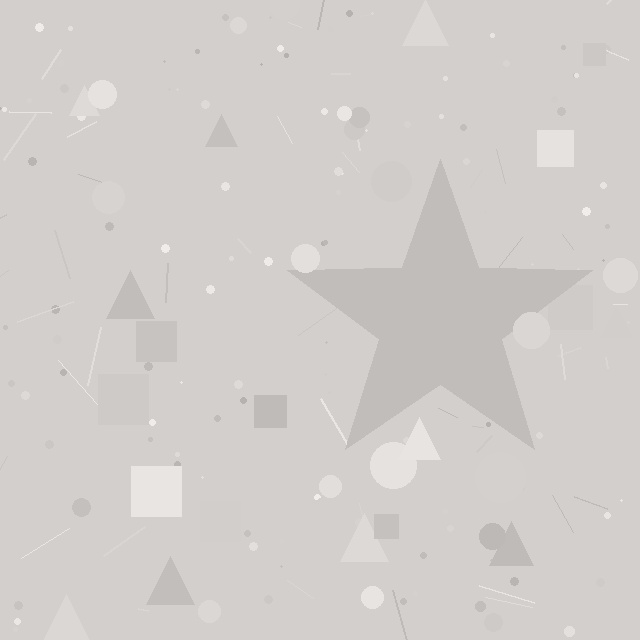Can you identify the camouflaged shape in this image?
The camouflaged shape is a star.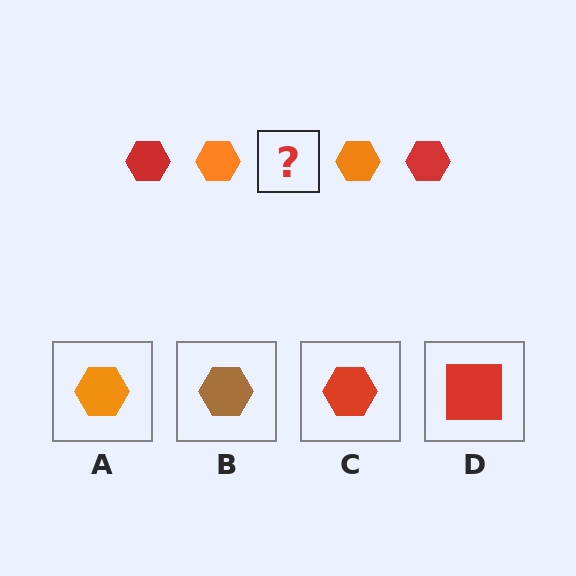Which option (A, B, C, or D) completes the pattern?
C.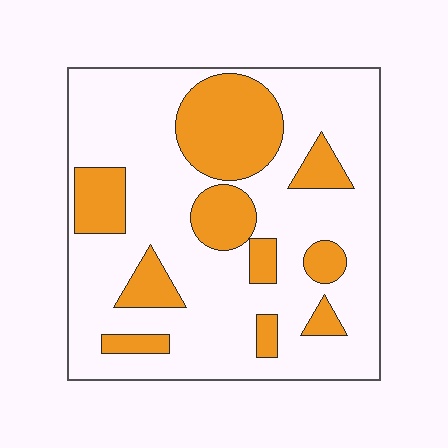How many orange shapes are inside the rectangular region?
10.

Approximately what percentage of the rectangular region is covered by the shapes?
Approximately 25%.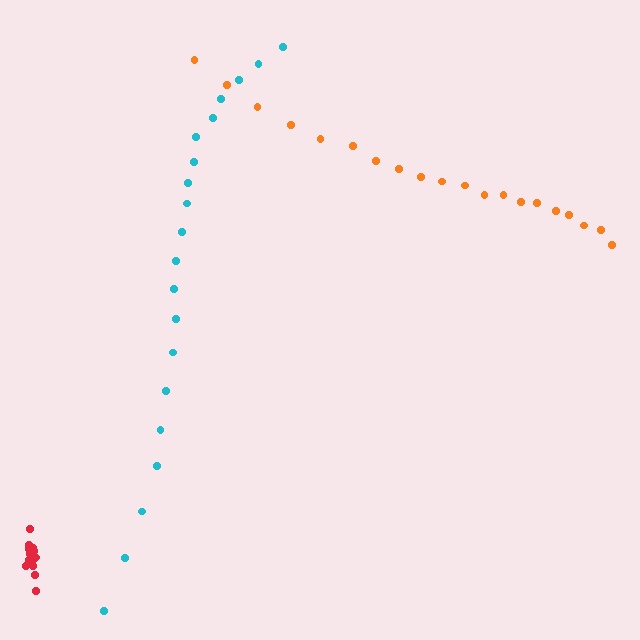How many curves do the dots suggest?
There are 3 distinct paths.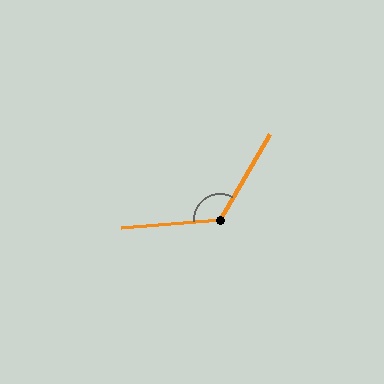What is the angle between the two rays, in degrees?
Approximately 125 degrees.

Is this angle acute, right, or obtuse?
It is obtuse.